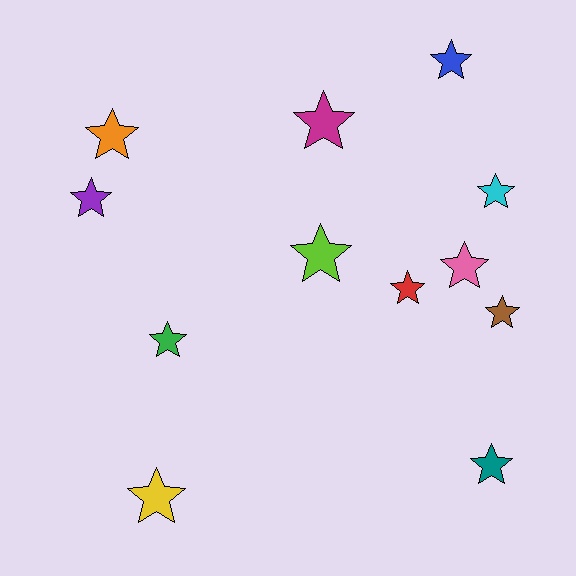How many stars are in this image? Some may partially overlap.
There are 12 stars.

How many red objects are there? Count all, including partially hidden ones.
There is 1 red object.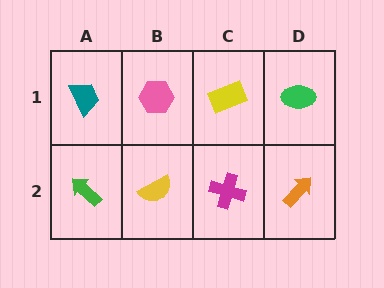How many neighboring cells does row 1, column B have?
3.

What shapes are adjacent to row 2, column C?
A yellow rectangle (row 1, column C), a yellow semicircle (row 2, column B), an orange arrow (row 2, column D).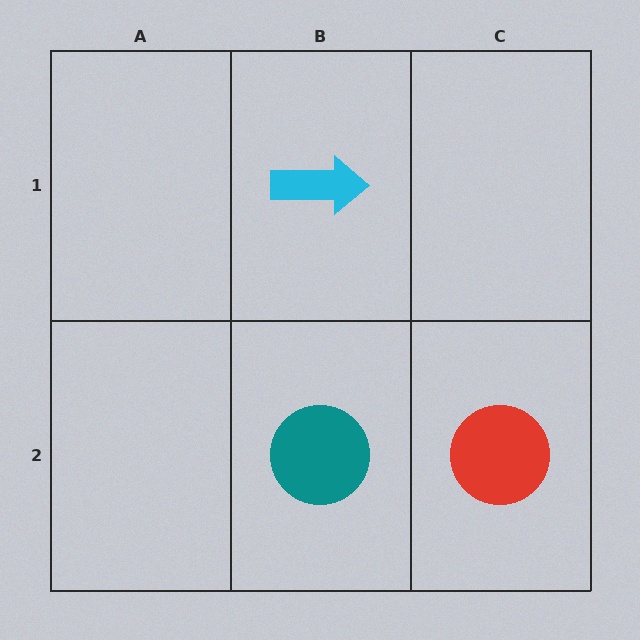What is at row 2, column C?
A red circle.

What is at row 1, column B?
A cyan arrow.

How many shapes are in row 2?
2 shapes.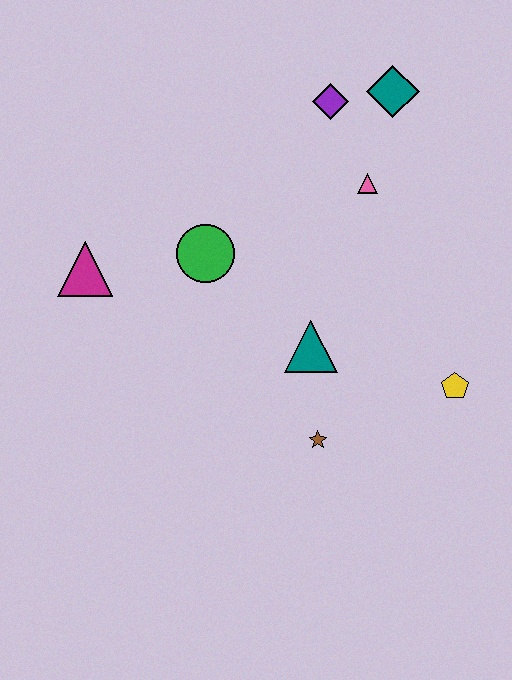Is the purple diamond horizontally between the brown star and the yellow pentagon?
Yes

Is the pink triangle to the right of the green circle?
Yes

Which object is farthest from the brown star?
The teal diamond is farthest from the brown star.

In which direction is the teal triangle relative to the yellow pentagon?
The teal triangle is to the left of the yellow pentagon.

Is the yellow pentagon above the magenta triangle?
No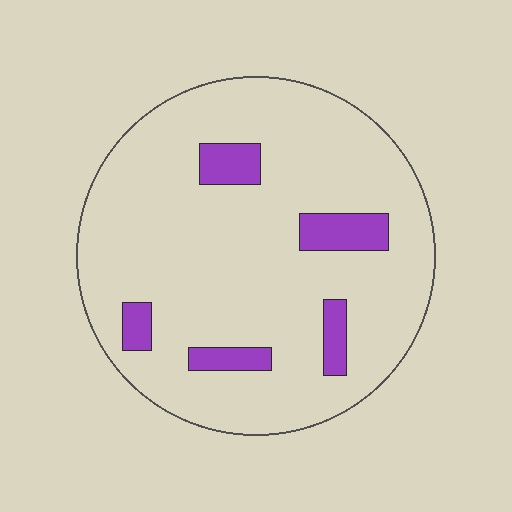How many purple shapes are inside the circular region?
5.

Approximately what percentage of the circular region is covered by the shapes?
Approximately 10%.